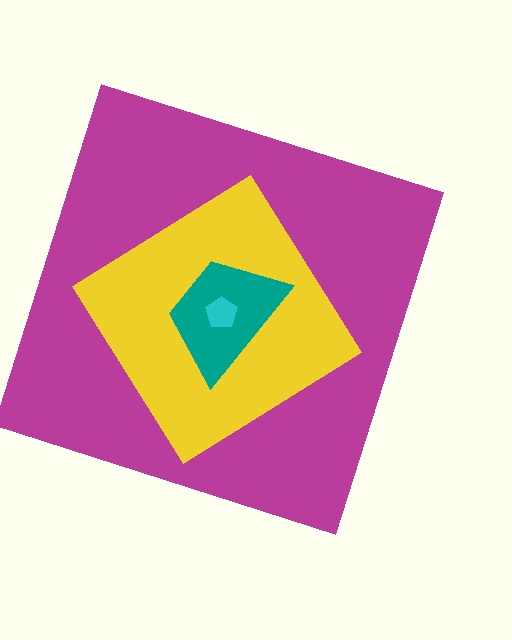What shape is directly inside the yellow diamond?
The teal trapezoid.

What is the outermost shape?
The magenta square.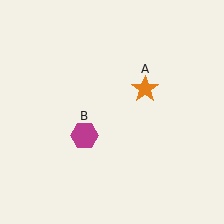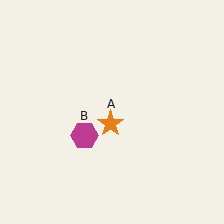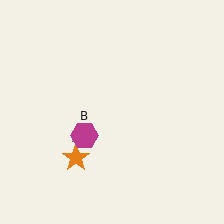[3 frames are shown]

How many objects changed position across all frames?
1 object changed position: orange star (object A).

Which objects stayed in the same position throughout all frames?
Magenta hexagon (object B) remained stationary.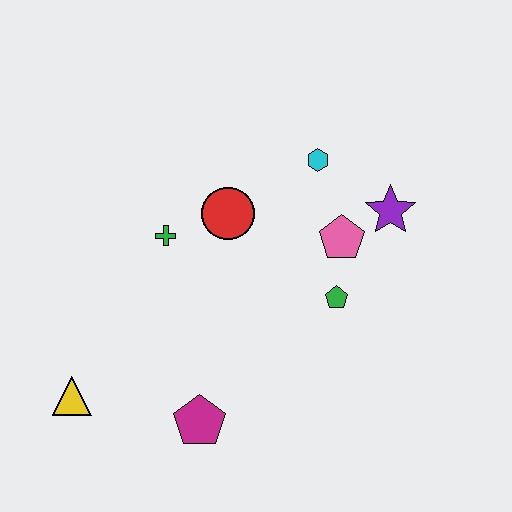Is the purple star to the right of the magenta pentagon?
Yes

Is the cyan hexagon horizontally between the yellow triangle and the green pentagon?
Yes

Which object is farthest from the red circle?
The yellow triangle is farthest from the red circle.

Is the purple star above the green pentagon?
Yes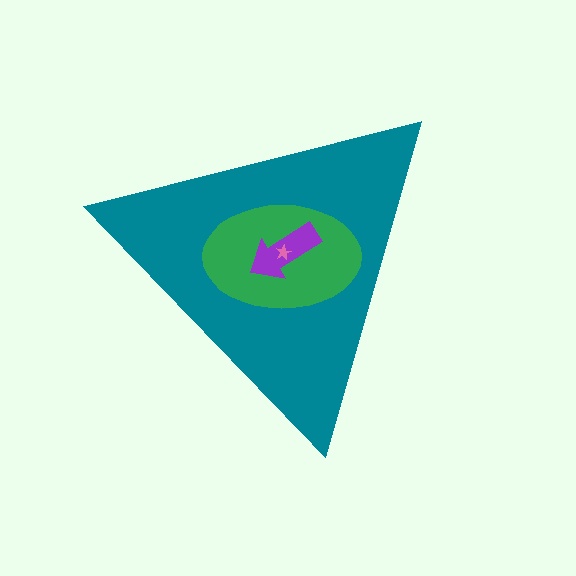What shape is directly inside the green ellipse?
The purple arrow.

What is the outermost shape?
The teal triangle.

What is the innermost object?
The pink star.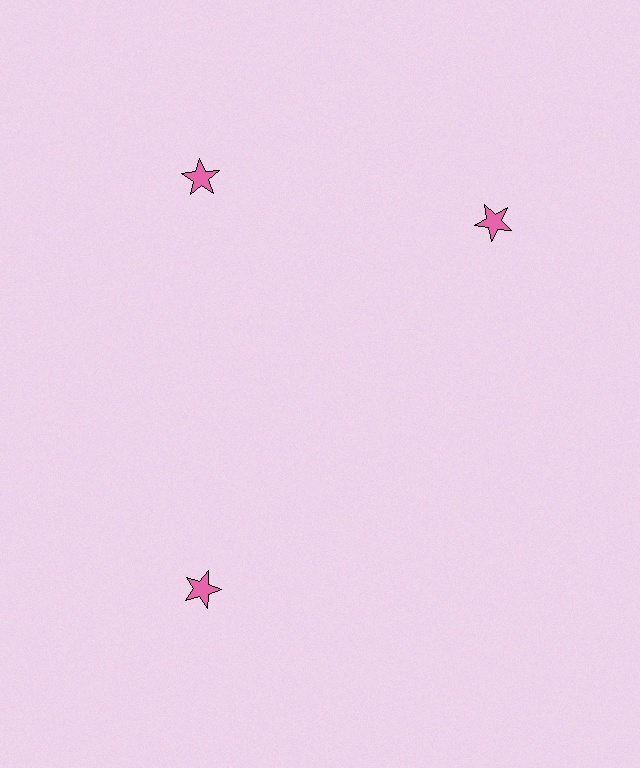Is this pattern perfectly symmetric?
No. The 3 pink stars are arranged in a ring, but one element near the 3 o'clock position is rotated out of alignment along the ring, breaking the 3-fold rotational symmetry.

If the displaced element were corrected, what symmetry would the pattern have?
It would have 3-fold rotational symmetry — the pattern would map onto itself every 120 degrees.